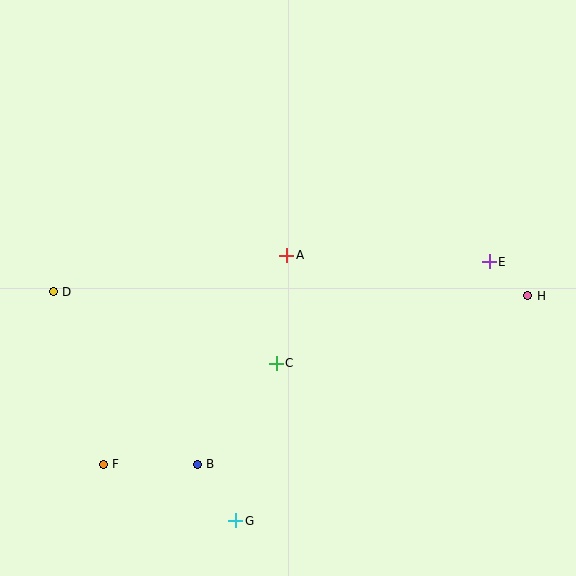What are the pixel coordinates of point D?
Point D is at (53, 292).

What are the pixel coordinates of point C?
Point C is at (276, 363).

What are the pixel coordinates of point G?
Point G is at (236, 521).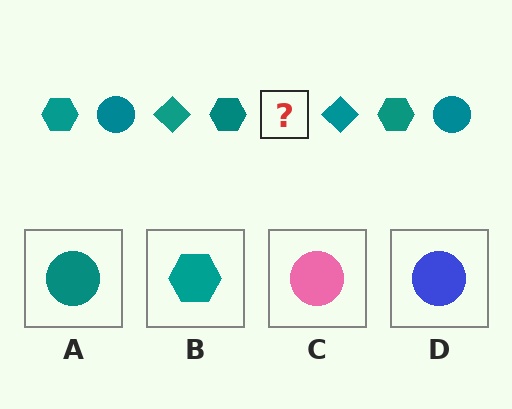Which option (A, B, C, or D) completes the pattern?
A.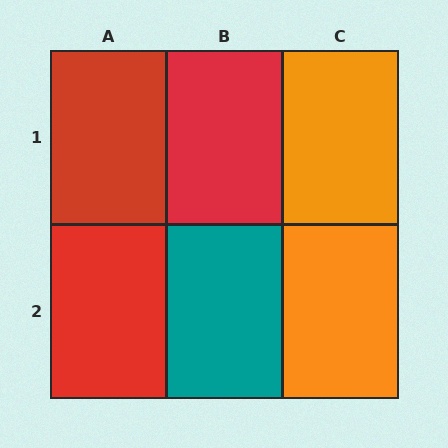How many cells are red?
3 cells are red.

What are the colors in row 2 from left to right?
Red, teal, orange.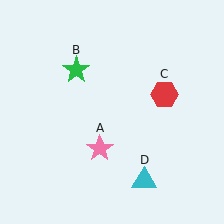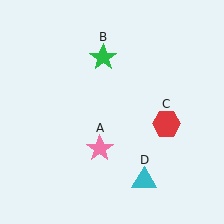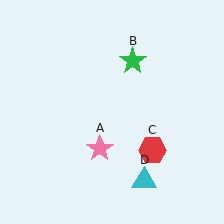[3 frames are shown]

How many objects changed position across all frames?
2 objects changed position: green star (object B), red hexagon (object C).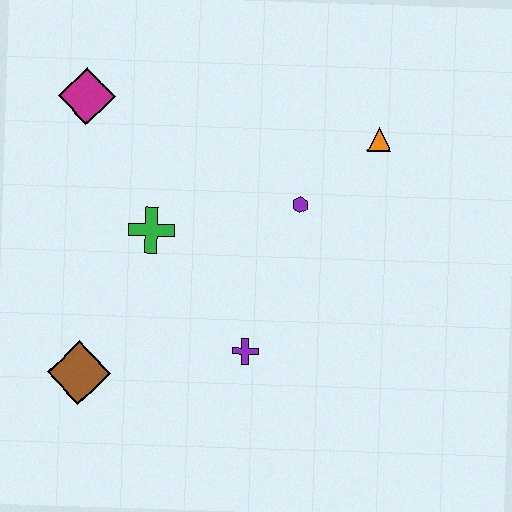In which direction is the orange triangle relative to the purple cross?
The orange triangle is above the purple cross.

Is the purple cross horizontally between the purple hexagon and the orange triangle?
No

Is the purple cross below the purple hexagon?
Yes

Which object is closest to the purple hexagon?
The orange triangle is closest to the purple hexagon.